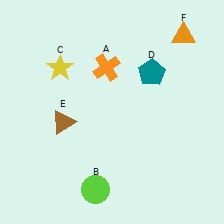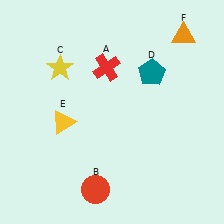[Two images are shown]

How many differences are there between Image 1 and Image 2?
There are 3 differences between the two images.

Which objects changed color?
A changed from orange to red. B changed from lime to red. E changed from brown to yellow.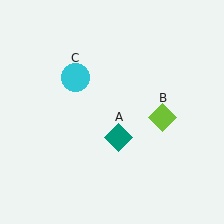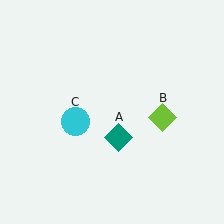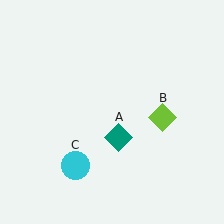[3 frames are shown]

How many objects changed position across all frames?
1 object changed position: cyan circle (object C).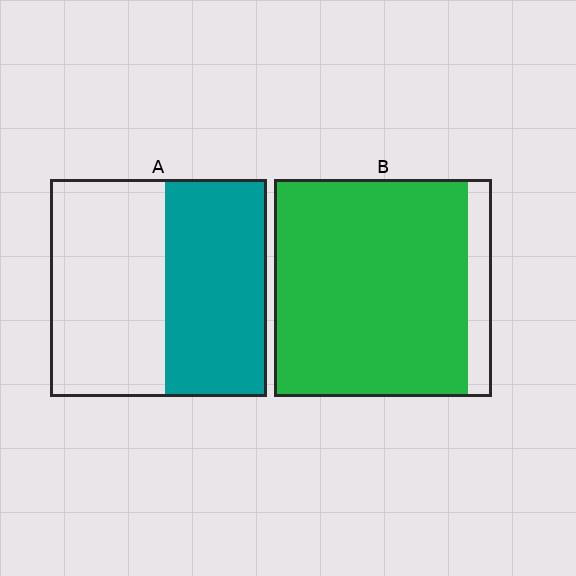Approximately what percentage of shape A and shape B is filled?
A is approximately 45% and B is approximately 90%.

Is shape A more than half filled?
Roughly half.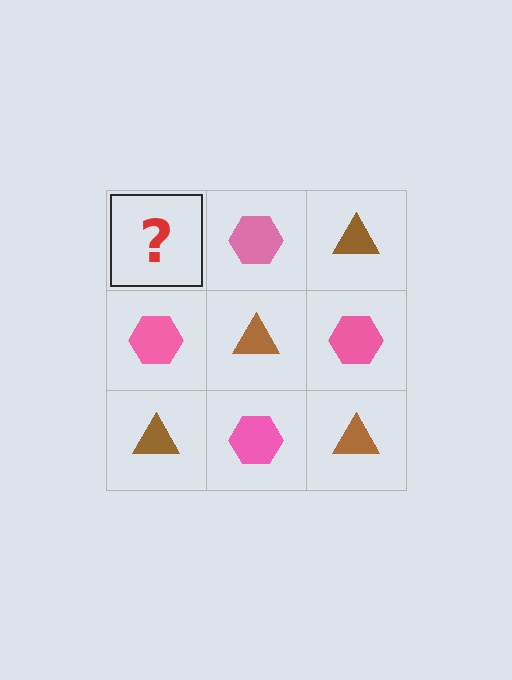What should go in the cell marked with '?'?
The missing cell should contain a brown triangle.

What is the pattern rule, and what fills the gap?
The rule is that it alternates brown triangle and pink hexagon in a checkerboard pattern. The gap should be filled with a brown triangle.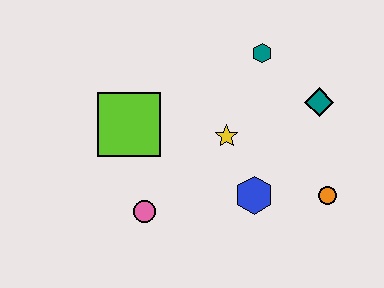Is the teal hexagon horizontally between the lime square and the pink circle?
No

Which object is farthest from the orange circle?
The lime square is farthest from the orange circle.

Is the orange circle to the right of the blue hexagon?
Yes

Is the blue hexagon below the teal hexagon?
Yes